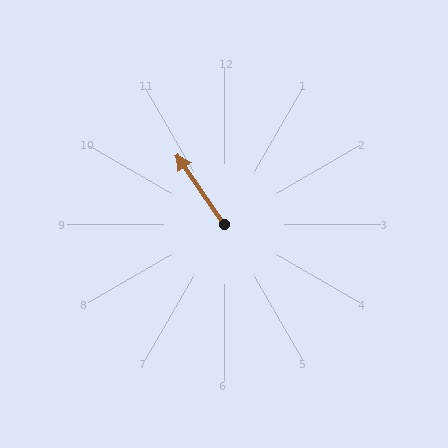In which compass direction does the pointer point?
Northwest.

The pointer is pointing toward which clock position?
Roughly 11 o'clock.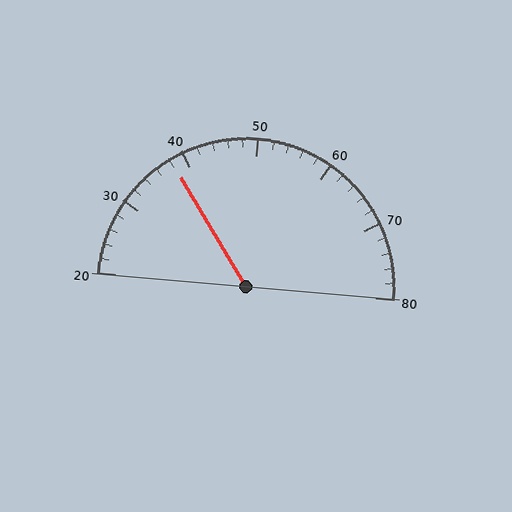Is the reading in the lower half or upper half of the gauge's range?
The reading is in the lower half of the range (20 to 80).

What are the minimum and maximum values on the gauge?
The gauge ranges from 20 to 80.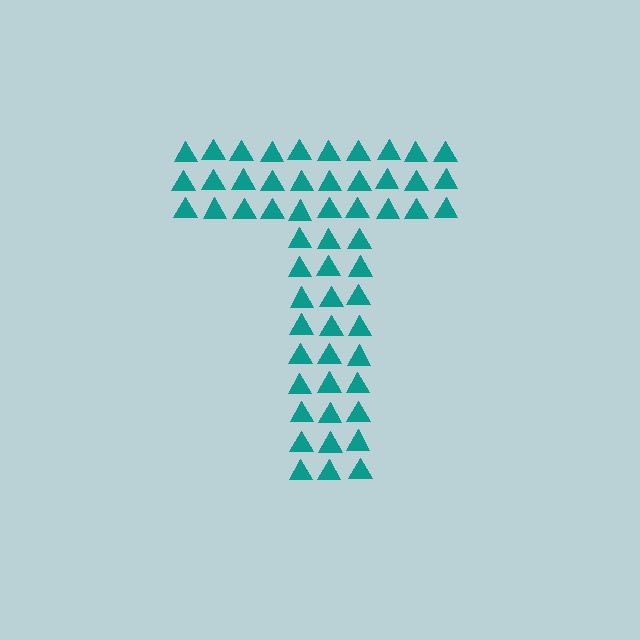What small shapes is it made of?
It is made of small triangles.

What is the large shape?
The large shape is the letter T.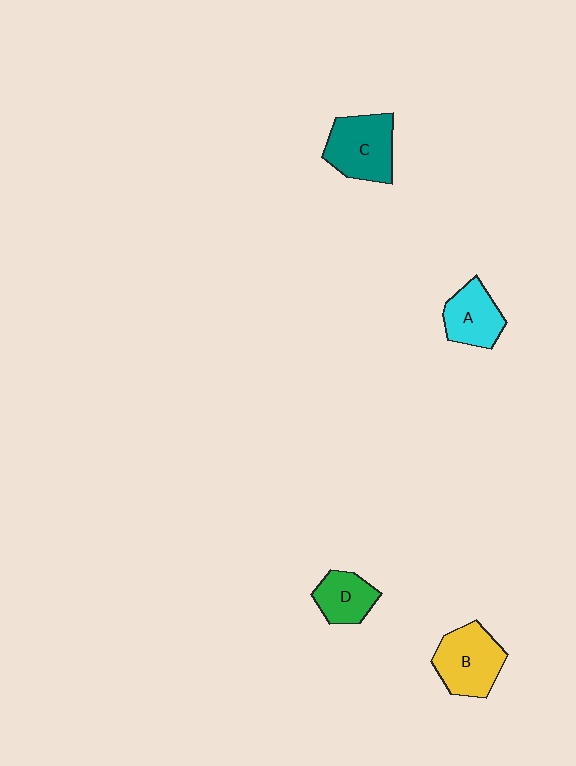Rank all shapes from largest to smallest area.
From largest to smallest: C (teal), B (yellow), A (cyan), D (green).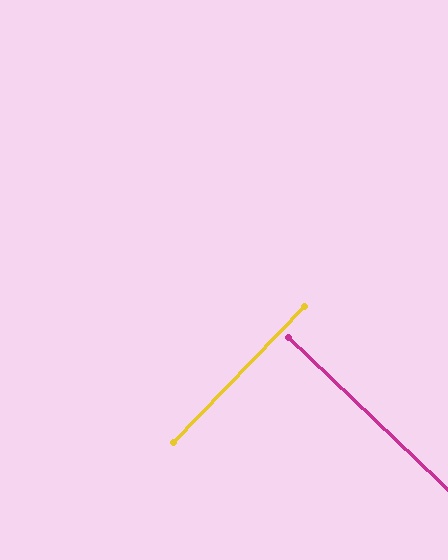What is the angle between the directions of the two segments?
Approximately 90 degrees.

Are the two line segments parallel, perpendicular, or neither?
Perpendicular — they meet at approximately 90°.